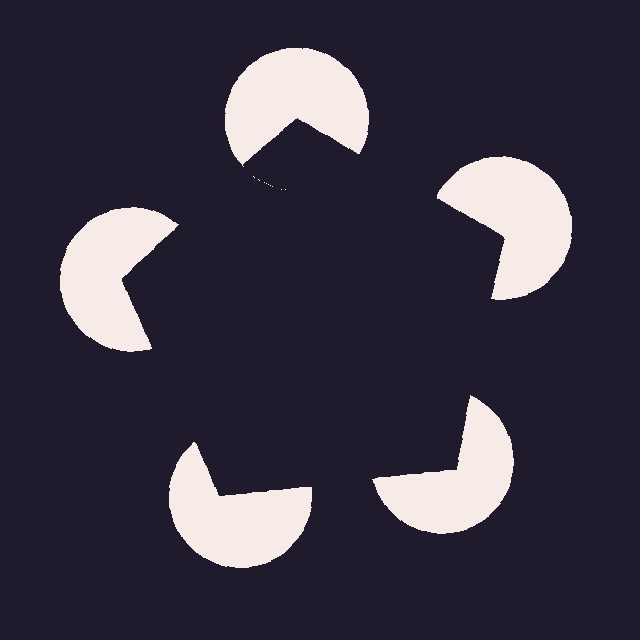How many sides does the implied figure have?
5 sides.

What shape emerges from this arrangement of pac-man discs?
An illusory pentagon — its edges are inferred from the aligned wedge cuts in the pac-man discs, not physically drawn.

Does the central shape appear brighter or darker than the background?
It typically appears slightly darker than the background, even though no actual brightness change is drawn.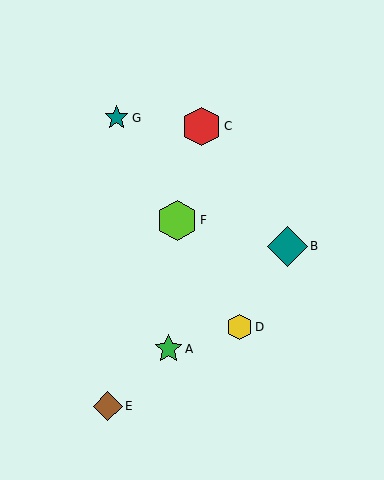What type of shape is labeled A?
Shape A is a green star.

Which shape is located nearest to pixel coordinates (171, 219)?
The lime hexagon (labeled F) at (177, 220) is nearest to that location.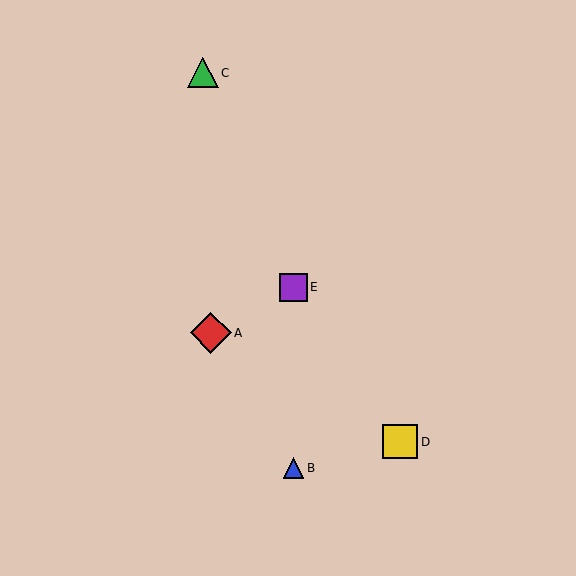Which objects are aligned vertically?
Objects B, E are aligned vertically.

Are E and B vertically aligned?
Yes, both are at x≈293.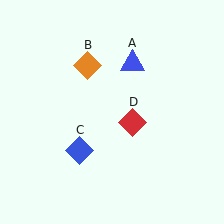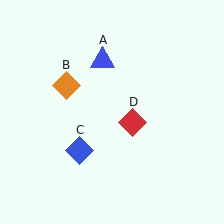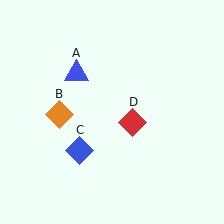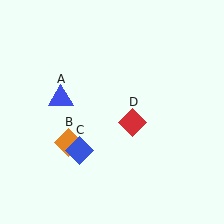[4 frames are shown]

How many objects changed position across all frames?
2 objects changed position: blue triangle (object A), orange diamond (object B).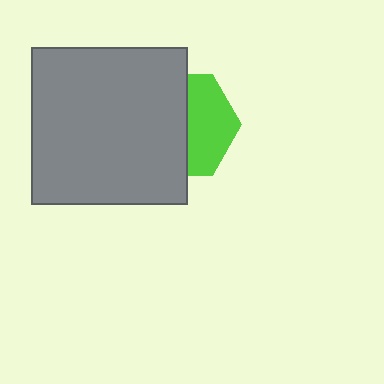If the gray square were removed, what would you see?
You would see the complete lime hexagon.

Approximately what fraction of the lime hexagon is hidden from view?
Roughly 55% of the lime hexagon is hidden behind the gray square.